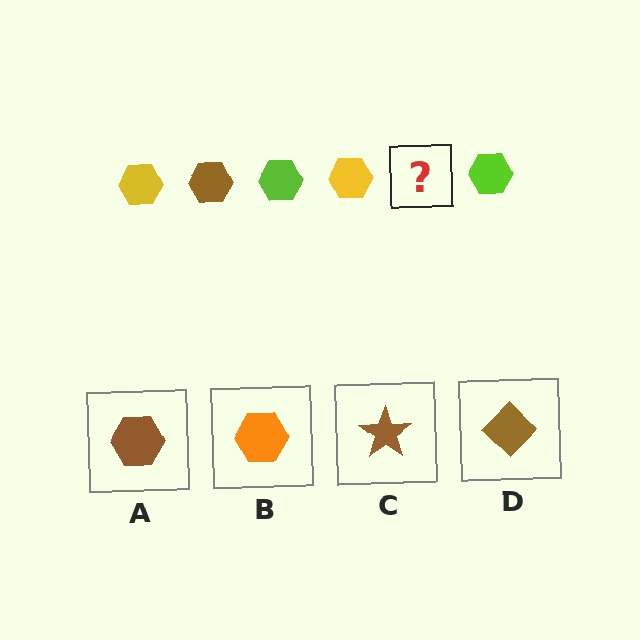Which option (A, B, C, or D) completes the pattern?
A.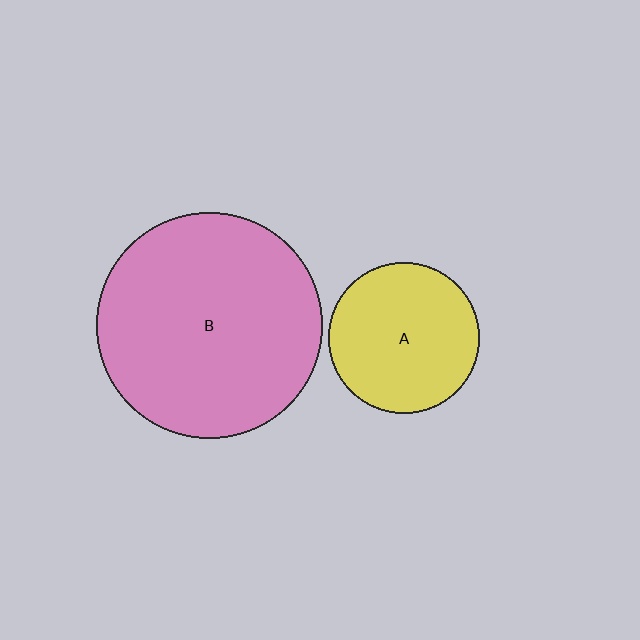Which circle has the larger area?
Circle B (pink).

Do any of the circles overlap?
No, none of the circles overlap.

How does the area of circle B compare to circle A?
Approximately 2.3 times.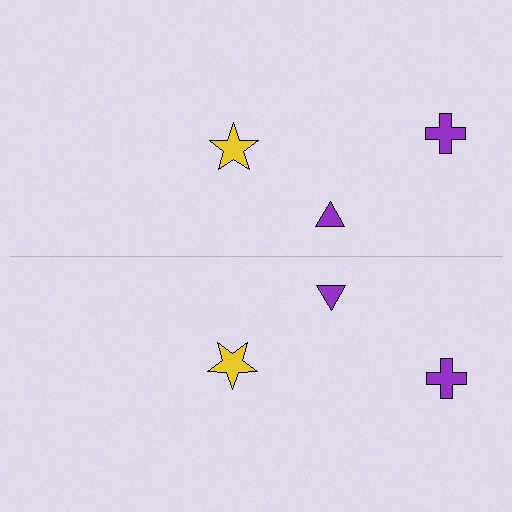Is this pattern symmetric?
Yes, this pattern has bilateral (reflection) symmetry.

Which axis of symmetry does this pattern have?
The pattern has a horizontal axis of symmetry running through the center of the image.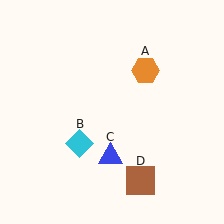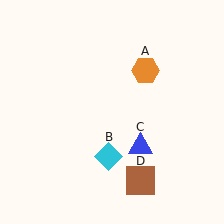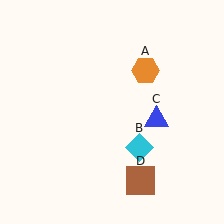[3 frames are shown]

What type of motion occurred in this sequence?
The cyan diamond (object B), blue triangle (object C) rotated counterclockwise around the center of the scene.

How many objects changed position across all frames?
2 objects changed position: cyan diamond (object B), blue triangle (object C).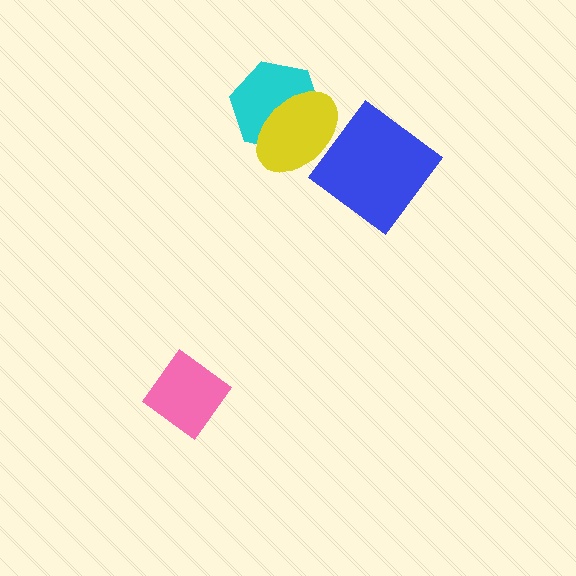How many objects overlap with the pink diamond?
0 objects overlap with the pink diamond.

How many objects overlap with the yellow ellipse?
1 object overlaps with the yellow ellipse.